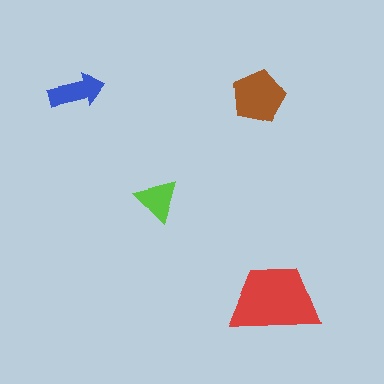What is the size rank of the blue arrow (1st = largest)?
3rd.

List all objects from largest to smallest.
The red trapezoid, the brown pentagon, the blue arrow, the lime triangle.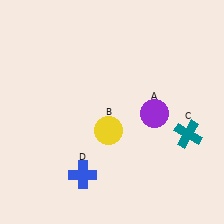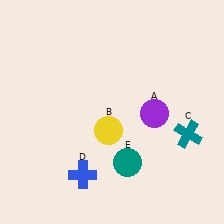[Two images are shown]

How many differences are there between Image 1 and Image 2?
There is 1 difference between the two images.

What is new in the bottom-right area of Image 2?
A teal circle (E) was added in the bottom-right area of Image 2.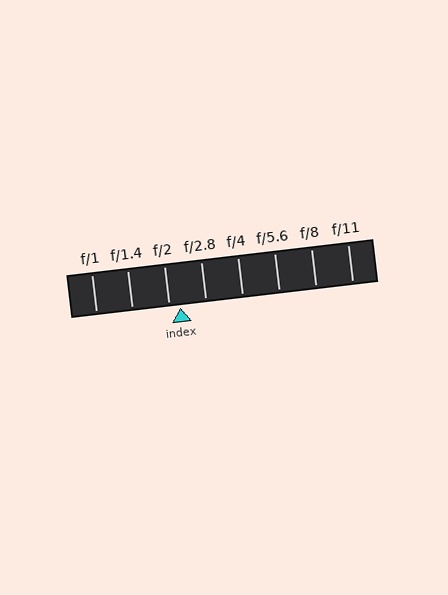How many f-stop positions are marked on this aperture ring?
There are 8 f-stop positions marked.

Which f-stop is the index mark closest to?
The index mark is closest to f/2.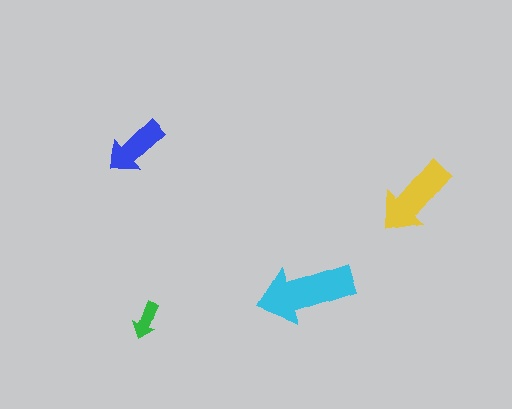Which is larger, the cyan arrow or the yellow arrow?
The cyan one.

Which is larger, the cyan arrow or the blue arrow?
The cyan one.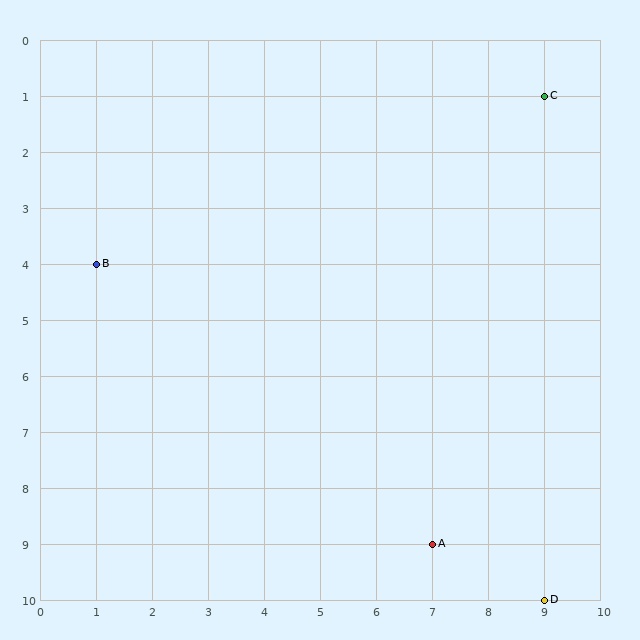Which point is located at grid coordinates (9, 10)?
Point D is at (9, 10).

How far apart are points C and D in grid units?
Points C and D are 9 rows apart.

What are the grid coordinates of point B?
Point B is at grid coordinates (1, 4).